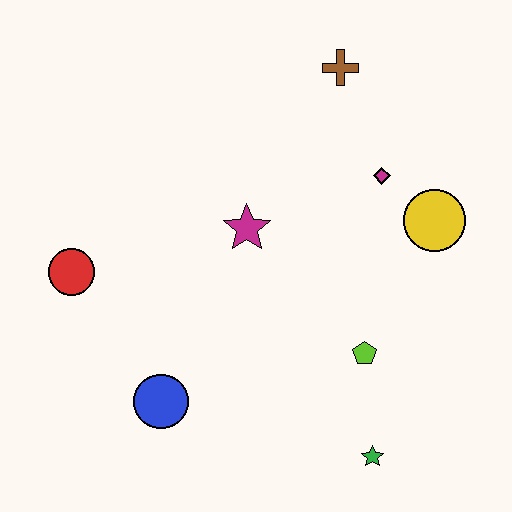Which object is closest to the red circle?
The blue circle is closest to the red circle.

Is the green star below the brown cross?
Yes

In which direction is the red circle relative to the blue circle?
The red circle is above the blue circle.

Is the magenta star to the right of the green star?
No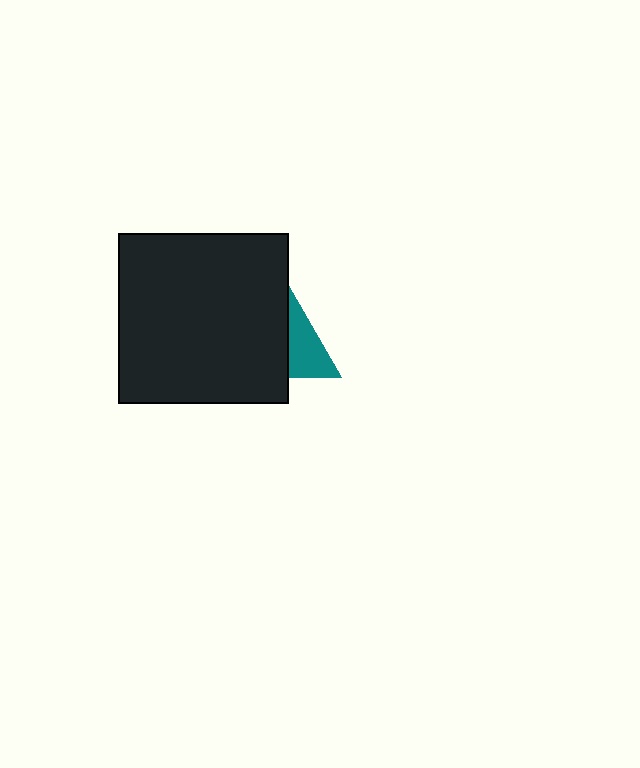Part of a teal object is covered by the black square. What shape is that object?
It is a triangle.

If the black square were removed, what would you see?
You would see the complete teal triangle.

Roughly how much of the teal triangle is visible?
About half of it is visible (roughly 48%).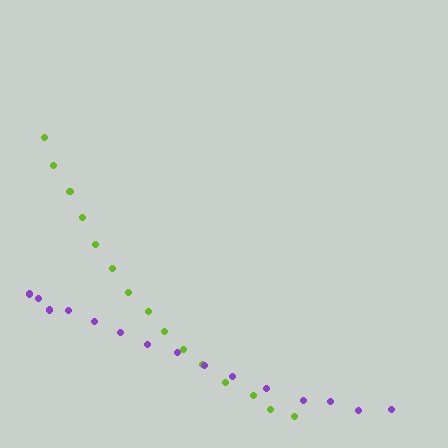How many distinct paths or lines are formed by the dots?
There are 2 distinct paths.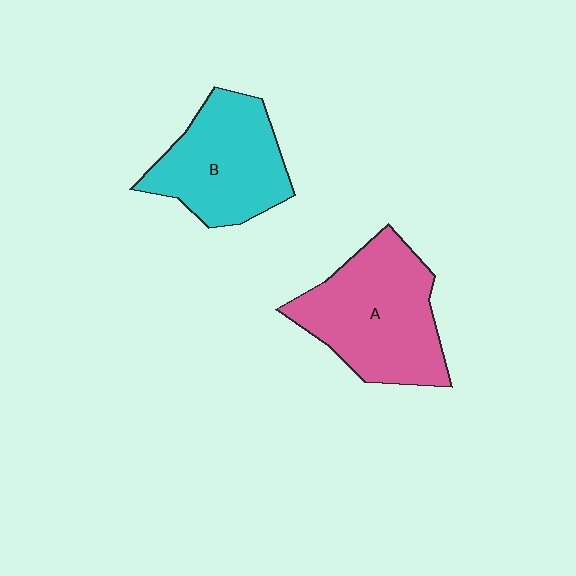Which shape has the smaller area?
Shape B (cyan).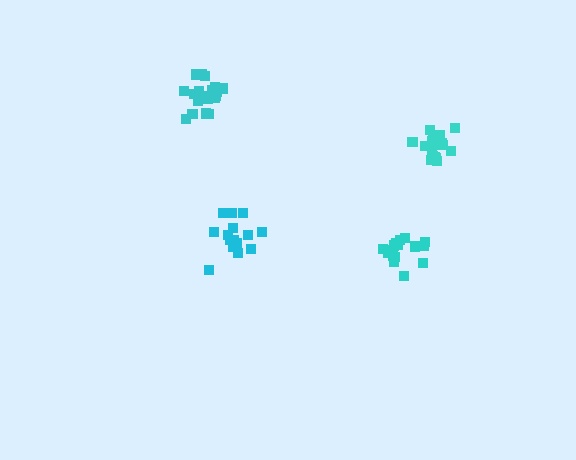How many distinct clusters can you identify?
There are 4 distinct clusters.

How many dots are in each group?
Group 1: 15 dots, Group 2: 17 dots, Group 3: 18 dots, Group 4: 20 dots (70 total).